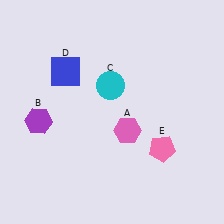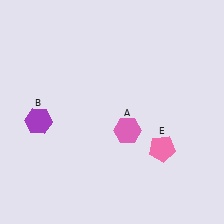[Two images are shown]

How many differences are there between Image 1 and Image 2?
There are 2 differences between the two images.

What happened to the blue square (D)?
The blue square (D) was removed in Image 2. It was in the top-left area of Image 1.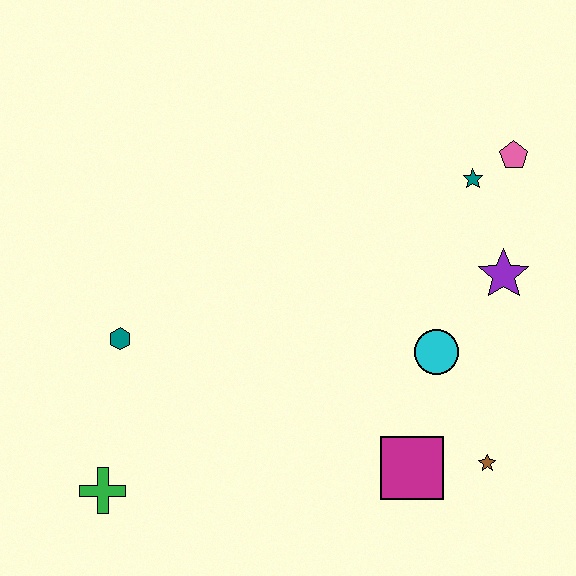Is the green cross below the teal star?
Yes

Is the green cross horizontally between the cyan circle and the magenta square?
No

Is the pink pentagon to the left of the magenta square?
No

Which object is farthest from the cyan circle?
The green cross is farthest from the cyan circle.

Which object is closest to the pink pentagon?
The teal star is closest to the pink pentagon.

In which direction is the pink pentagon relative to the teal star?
The pink pentagon is to the right of the teal star.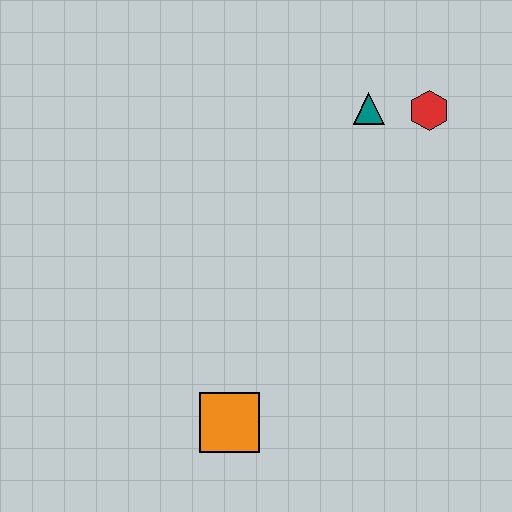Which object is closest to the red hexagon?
The teal triangle is closest to the red hexagon.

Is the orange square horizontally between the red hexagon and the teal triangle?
No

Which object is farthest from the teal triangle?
The orange square is farthest from the teal triangle.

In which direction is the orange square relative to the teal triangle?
The orange square is below the teal triangle.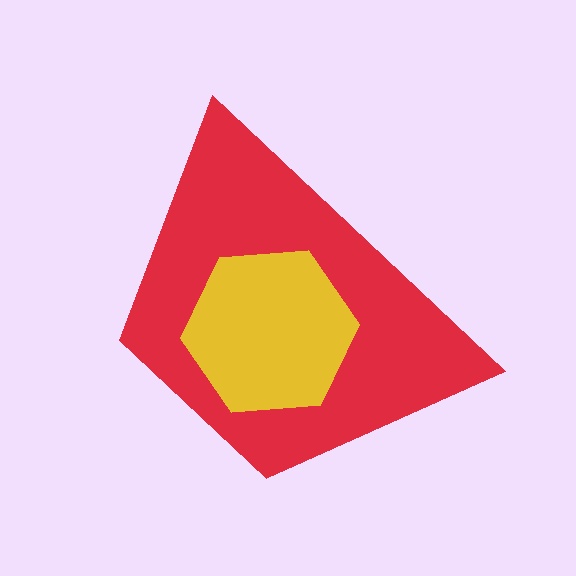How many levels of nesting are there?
2.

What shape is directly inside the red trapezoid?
The yellow hexagon.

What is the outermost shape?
The red trapezoid.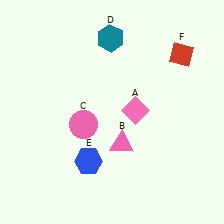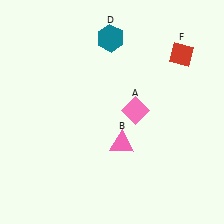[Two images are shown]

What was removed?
The pink circle (C), the blue hexagon (E) were removed in Image 2.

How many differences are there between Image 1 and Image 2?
There are 2 differences between the two images.